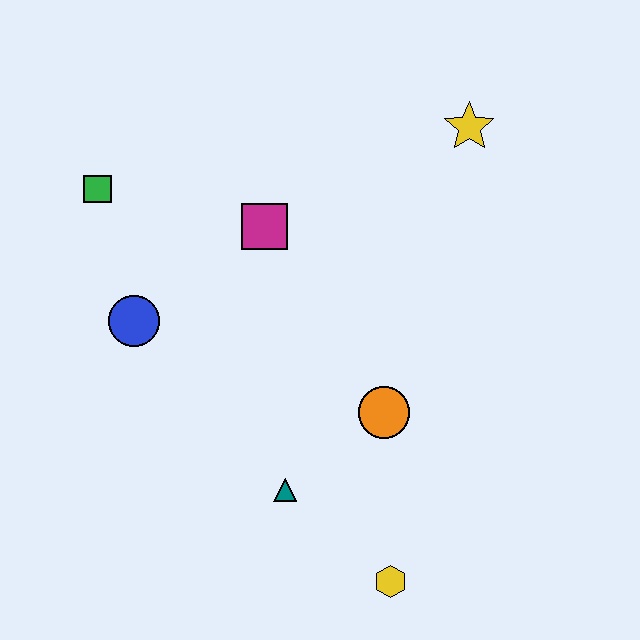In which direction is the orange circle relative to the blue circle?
The orange circle is to the right of the blue circle.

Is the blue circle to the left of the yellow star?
Yes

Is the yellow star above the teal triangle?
Yes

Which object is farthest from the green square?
The yellow hexagon is farthest from the green square.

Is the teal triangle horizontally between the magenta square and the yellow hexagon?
Yes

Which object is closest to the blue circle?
The green square is closest to the blue circle.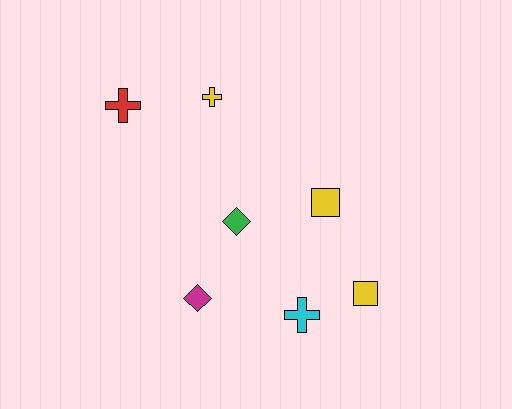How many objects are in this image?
There are 7 objects.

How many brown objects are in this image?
There are no brown objects.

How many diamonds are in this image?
There are 2 diamonds.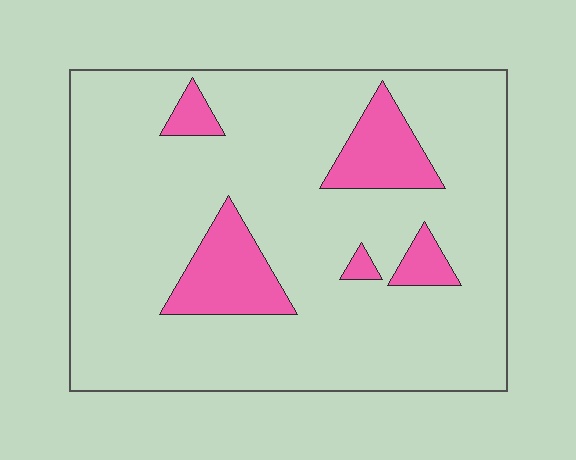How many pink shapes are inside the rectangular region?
5.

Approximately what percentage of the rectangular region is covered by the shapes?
Approximately 15%.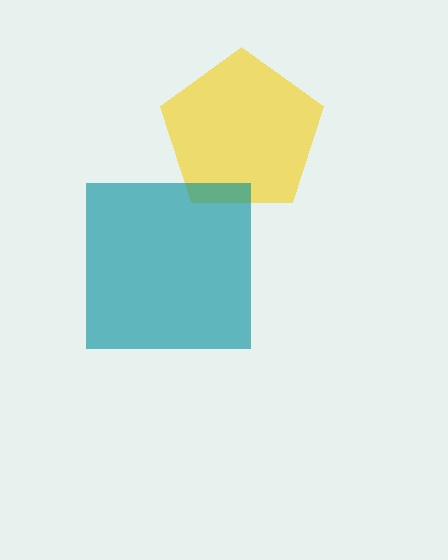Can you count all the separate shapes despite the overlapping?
Yes, there are 2 separate shapes.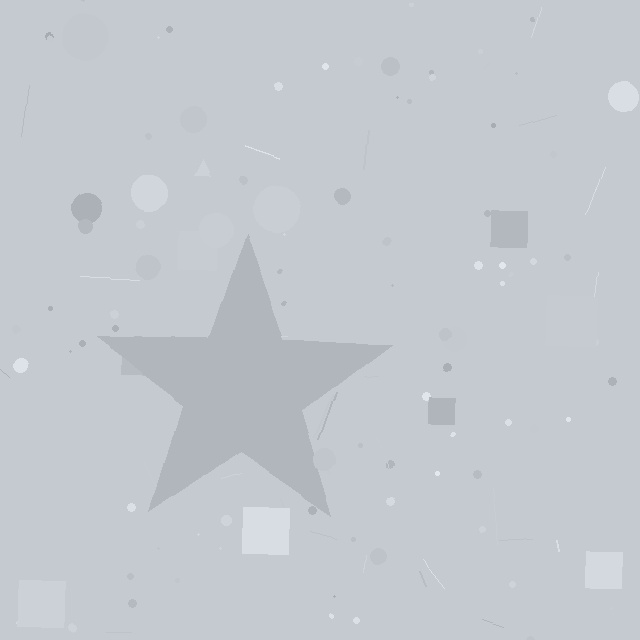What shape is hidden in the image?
A star is hidden in the image.